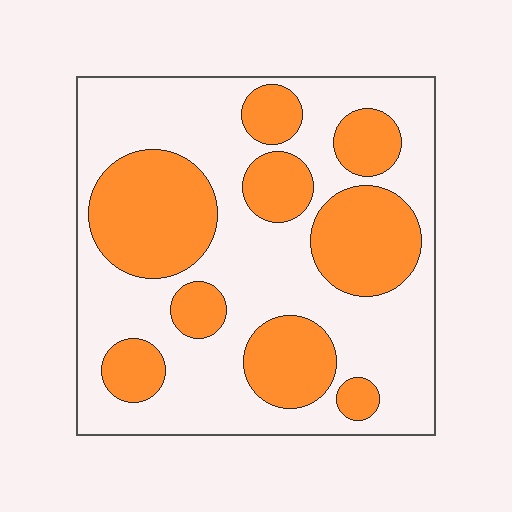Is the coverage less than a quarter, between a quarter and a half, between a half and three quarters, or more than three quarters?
Between a quarter and a half.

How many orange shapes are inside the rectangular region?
9.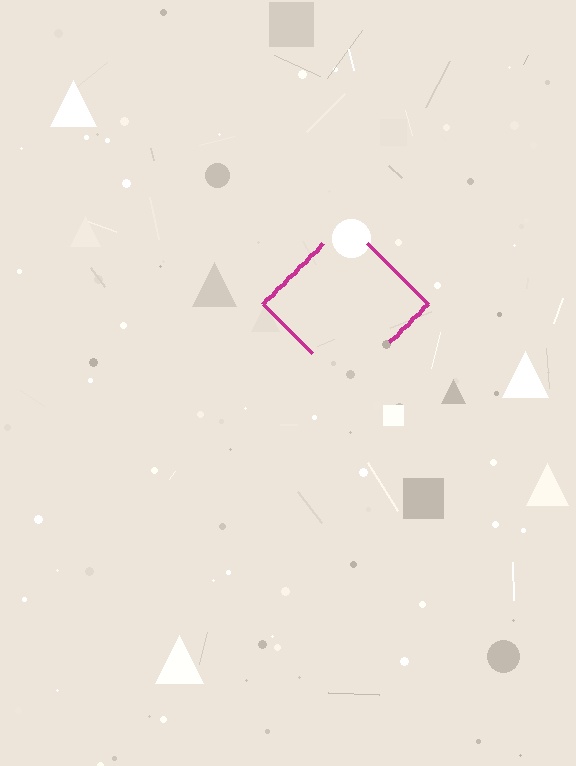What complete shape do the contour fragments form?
The contour fragments form a diamond.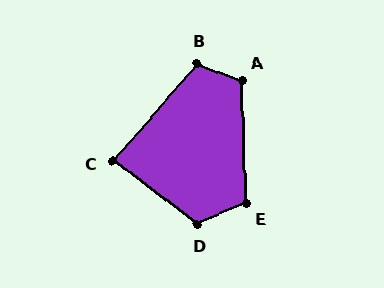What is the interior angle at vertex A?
Approximately 113 degrees (obtuse).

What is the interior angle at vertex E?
Approximately 111 degrees (obtuse).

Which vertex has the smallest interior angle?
C, at approximately 86 degrees.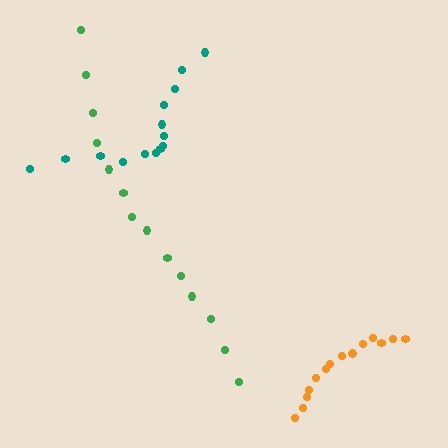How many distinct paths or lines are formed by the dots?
There are 3 distinct paths.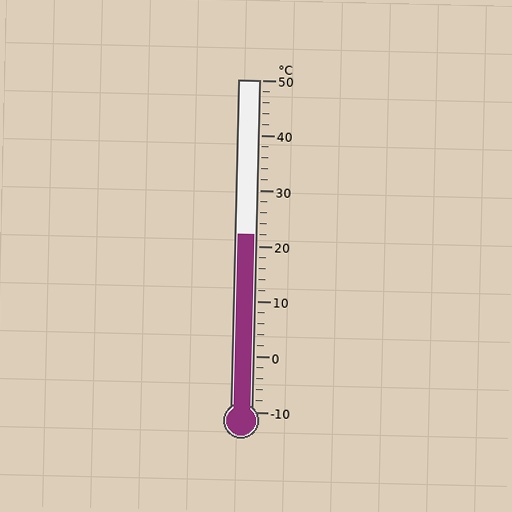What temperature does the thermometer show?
The thermometer shows approximately 22°C.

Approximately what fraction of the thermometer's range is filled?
The thermometer is filled to approximately 55% of its range.